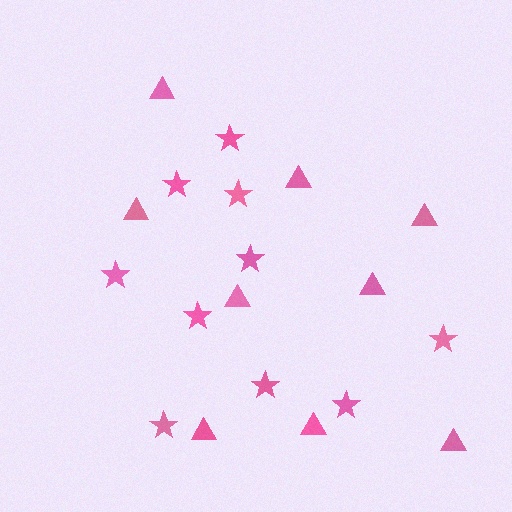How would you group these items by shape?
There are 2 groups: one group of stars (10) and one group of triangles (9).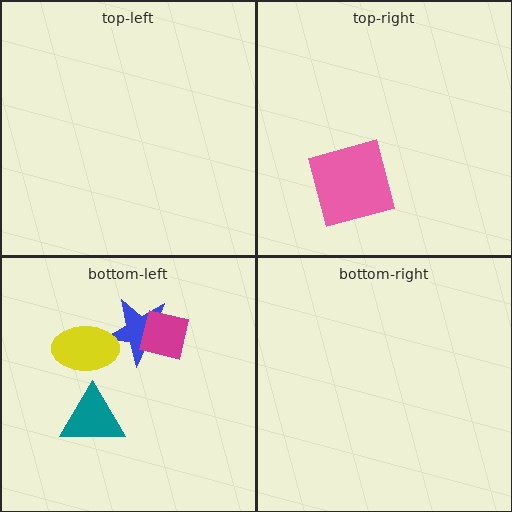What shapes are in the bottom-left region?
The blue star, the teal triangle, the magenta square, the yellow ellipse.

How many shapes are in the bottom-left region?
4.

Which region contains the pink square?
The top-right region.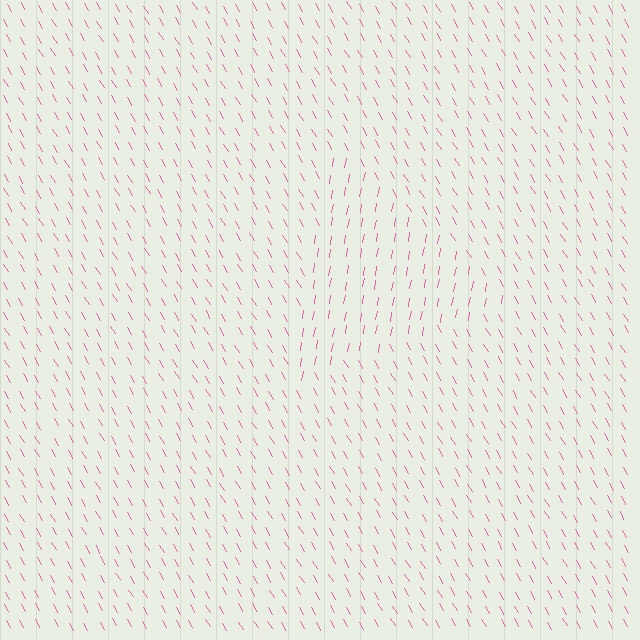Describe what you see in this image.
The image is filled with small pink line segments. A triangle region in the image has lines oriented differently from the surrounding lines, creating a visible texture boundary.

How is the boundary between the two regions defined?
The boundary is defined purely by a change in line orientation (approximately 40 degrees difference). All lines are the same color and thickness.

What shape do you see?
I see a triangle.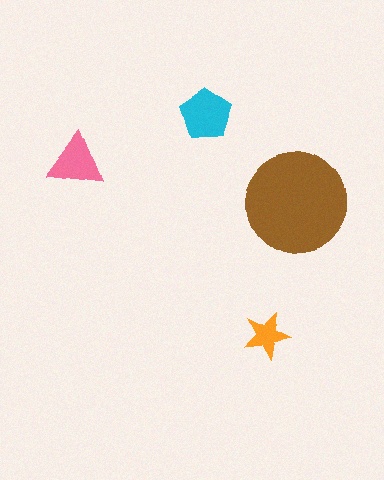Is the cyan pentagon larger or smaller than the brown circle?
Smaller.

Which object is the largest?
The brown circle.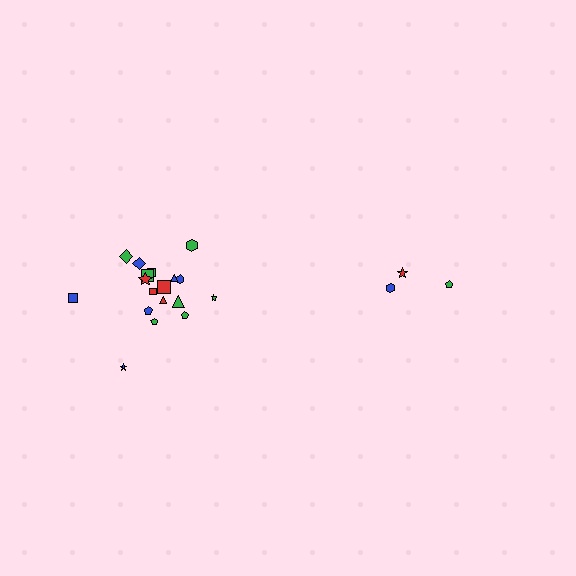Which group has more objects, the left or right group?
The left group.